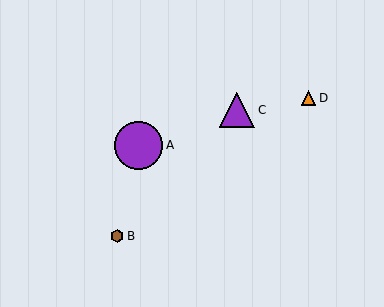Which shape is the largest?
The purple circle (labeled A) is the largest.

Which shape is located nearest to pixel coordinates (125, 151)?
The purple circle (labeled A) at (139, 145) is nearest to that location.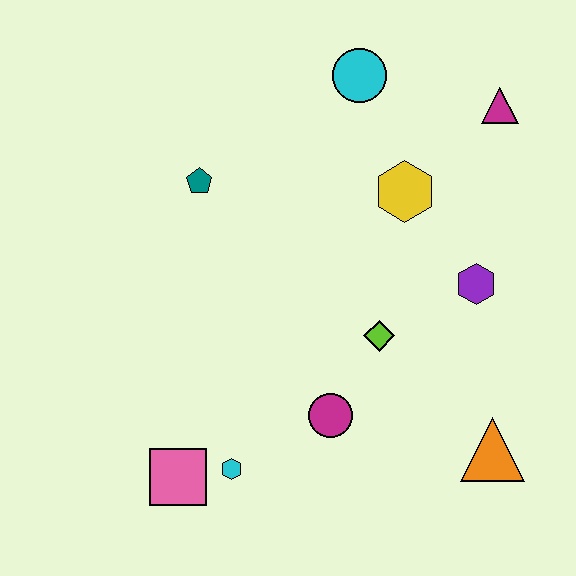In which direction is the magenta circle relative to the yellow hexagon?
The magenta circle is below the yellow hexagon.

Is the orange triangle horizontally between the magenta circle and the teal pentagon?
No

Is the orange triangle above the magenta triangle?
No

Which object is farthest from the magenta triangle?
The pink square is farthest from the magenta triangle.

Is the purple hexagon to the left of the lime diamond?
No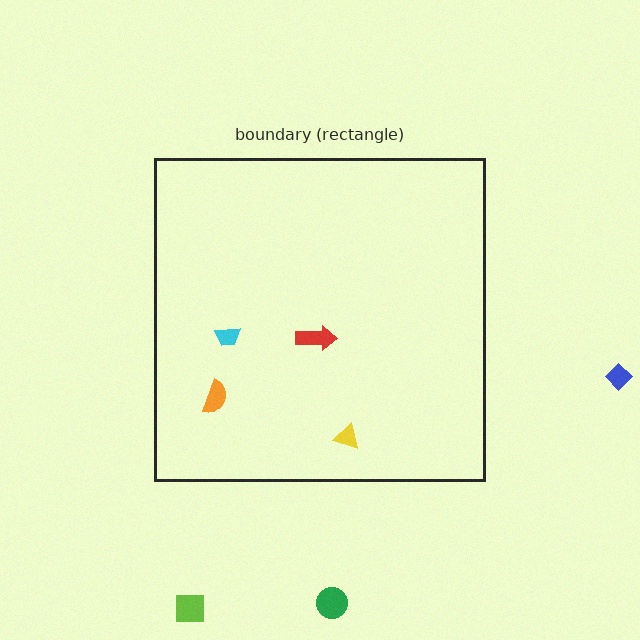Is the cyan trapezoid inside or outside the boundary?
Inside.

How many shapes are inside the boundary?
4 inside, 3 outside.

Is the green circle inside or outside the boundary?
Outside.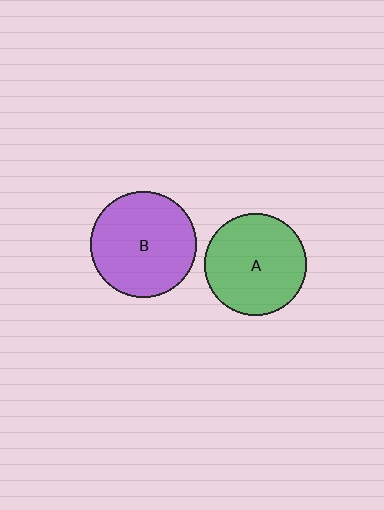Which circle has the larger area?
Circle B (purple).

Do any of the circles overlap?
No, none of the circles overlap.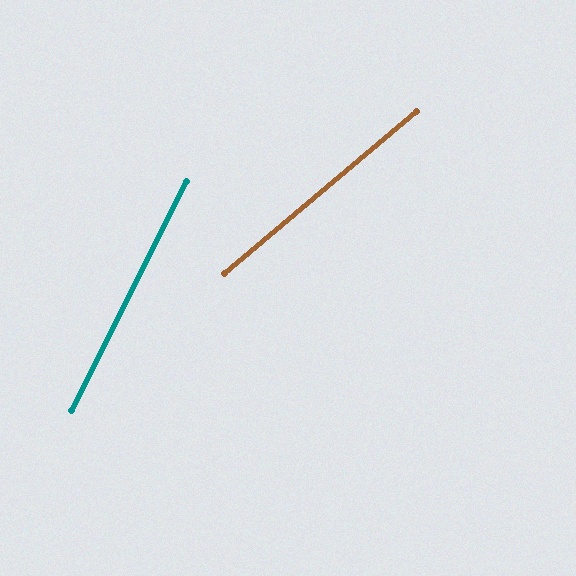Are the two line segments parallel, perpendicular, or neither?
Neither parallel nor perpendicular — they differ by about 23°.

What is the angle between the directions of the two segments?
Approximately 23 degrees.